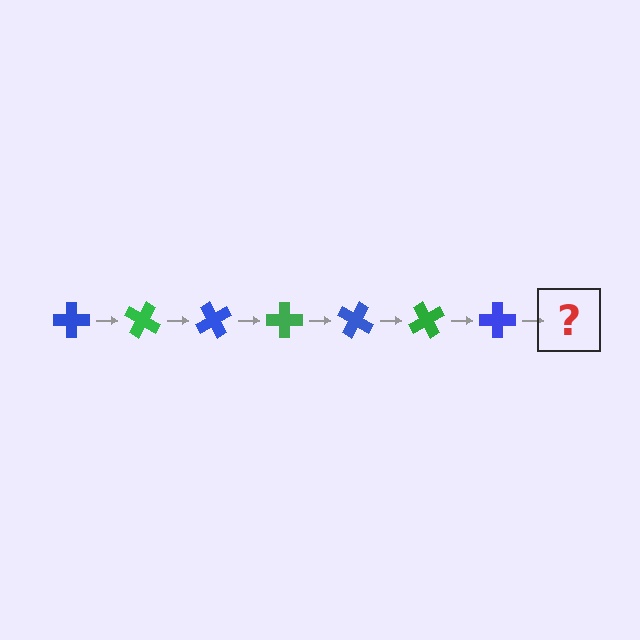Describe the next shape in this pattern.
It should be a green cross, rotated 210 degrees from the start.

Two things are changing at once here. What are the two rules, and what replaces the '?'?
The two rules are that it rotates 30 degrees each step and the color cycles through blue and green. The '?' should be a green cross, rotated 210 degrees from the start.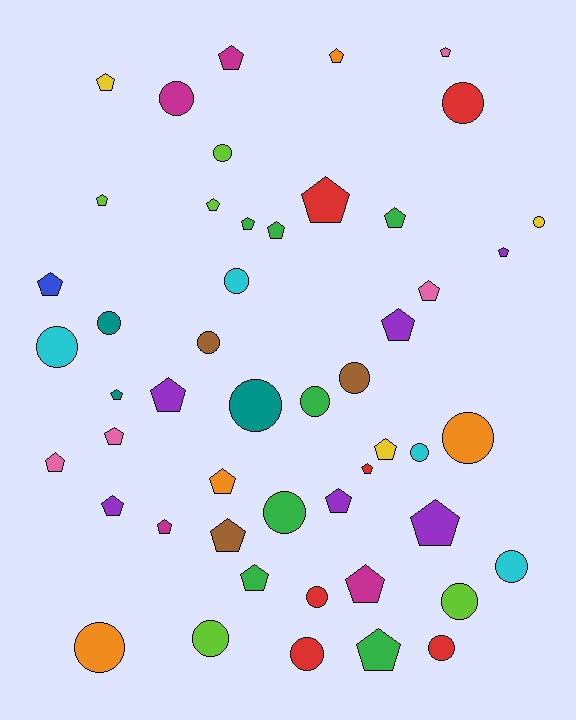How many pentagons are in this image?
There are 29 pentagons.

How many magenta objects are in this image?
There are 4 magenta objects.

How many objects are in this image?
There are 50 objects.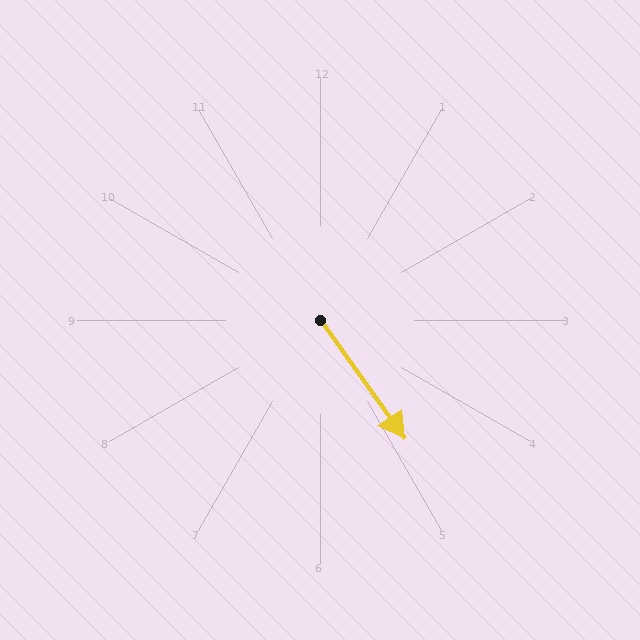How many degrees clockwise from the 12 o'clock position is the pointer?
Approximately 145 degrees.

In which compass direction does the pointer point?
Southeast.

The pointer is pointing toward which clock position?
Roughly 5 o'clock.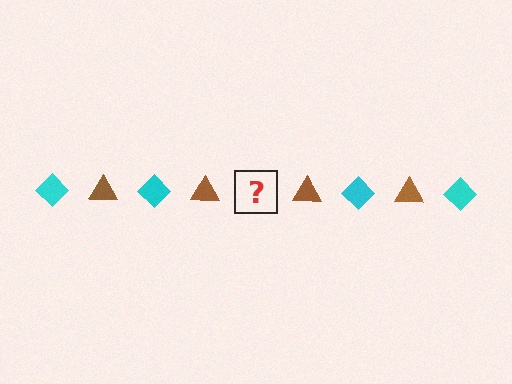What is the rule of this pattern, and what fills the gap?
The rule is that the pattern alternates between cyan diamond and brown triangle. The gap should be filled with a cyan diamond.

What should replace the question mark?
The question mark should be replaced with a cyan diamond.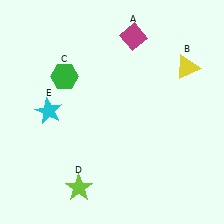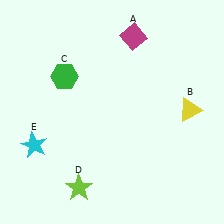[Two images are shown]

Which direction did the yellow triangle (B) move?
The yellow triangle (B) moved down.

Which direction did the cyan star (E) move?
The cyan star (E) moved down.